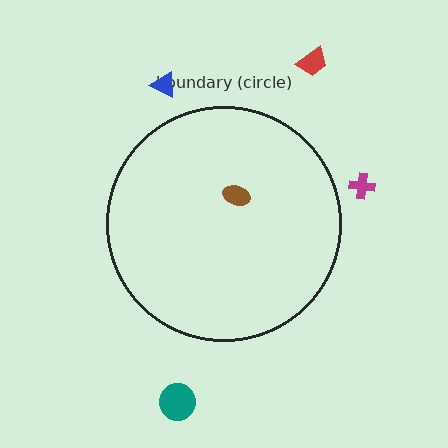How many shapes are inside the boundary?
1 inside, 4 outside.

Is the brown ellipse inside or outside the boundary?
Inside.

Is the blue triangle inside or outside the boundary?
Outside.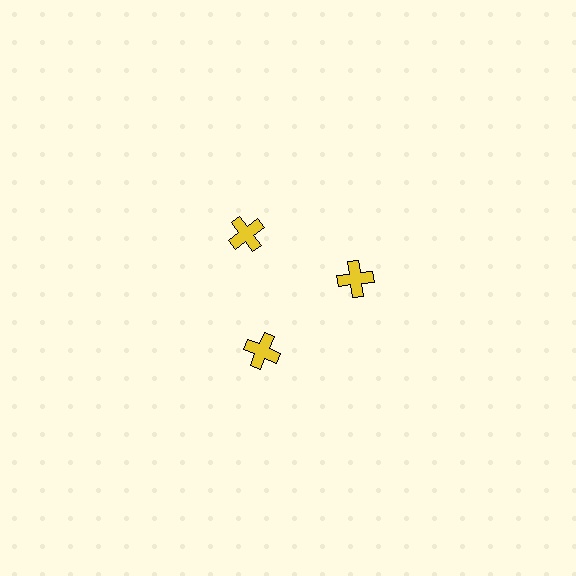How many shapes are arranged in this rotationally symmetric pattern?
There are 3 shapes, arranged in 3 groups of 1.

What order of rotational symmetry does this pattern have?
This pattern has 3-fold rotational symmetry.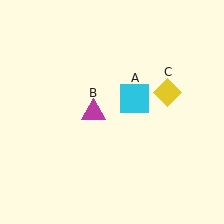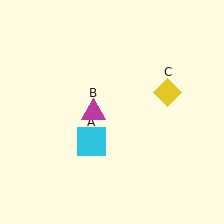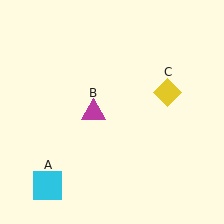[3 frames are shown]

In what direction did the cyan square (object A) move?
The cyan square (object A) moved down and to the left.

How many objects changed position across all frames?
1 object changed position: cyan square (object A).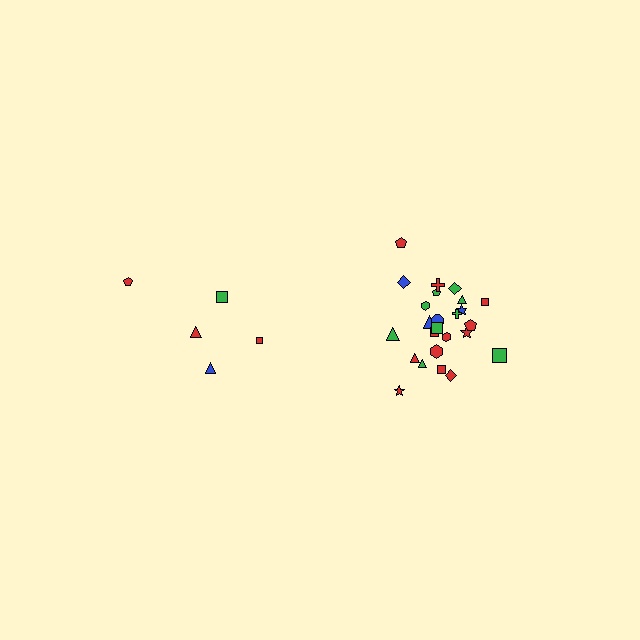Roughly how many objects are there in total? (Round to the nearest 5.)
Roughly 30 objects in total.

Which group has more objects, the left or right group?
The right group.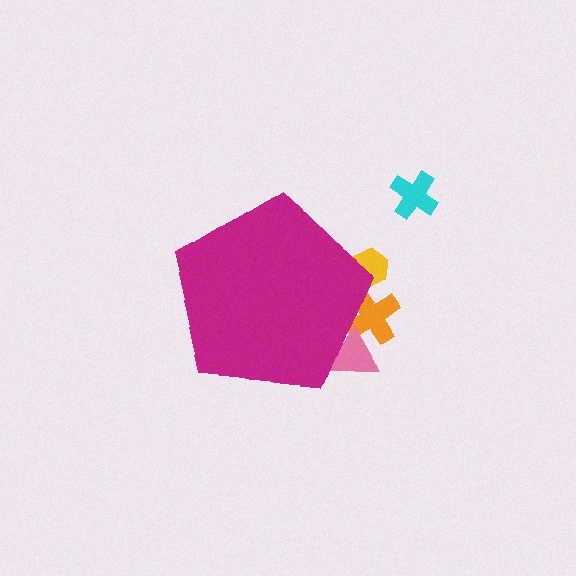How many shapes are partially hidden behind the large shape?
3 shapes are partially hidden.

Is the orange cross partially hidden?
Yes, the orange cross is partially hidden behind the magenta pentagon.